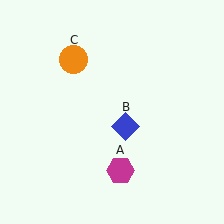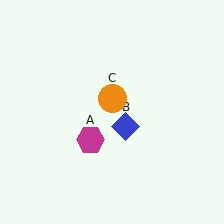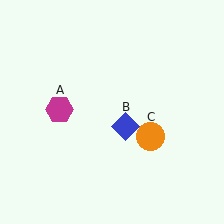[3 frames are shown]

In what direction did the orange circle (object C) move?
The orange circle (object C) moved down and to the right.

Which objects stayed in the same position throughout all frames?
Blue diamond (object B) remained stationary.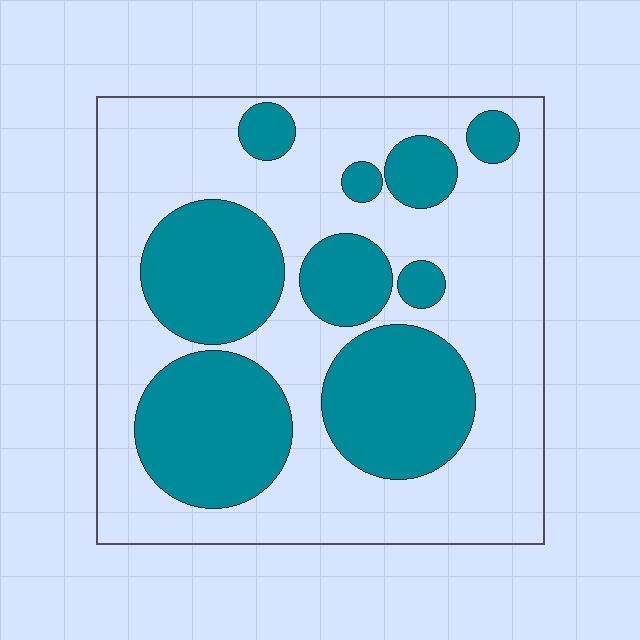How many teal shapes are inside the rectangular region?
9.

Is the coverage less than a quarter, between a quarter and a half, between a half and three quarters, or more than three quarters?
Between a quarter and a half.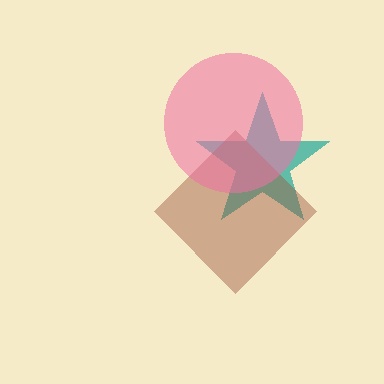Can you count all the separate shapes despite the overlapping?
Yes, there are 3 separate shapes.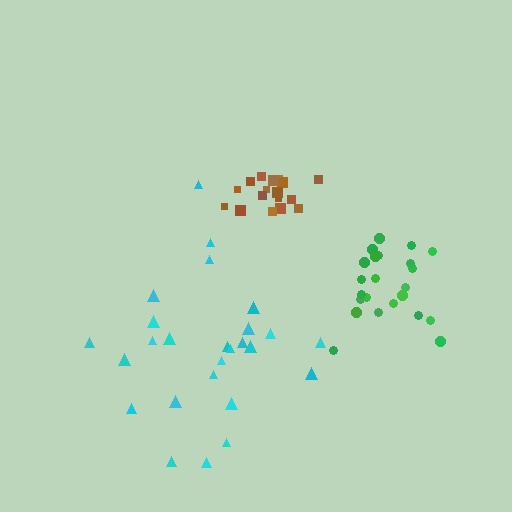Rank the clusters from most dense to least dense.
brown, green, cyan.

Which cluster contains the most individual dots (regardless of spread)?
Cyan (26).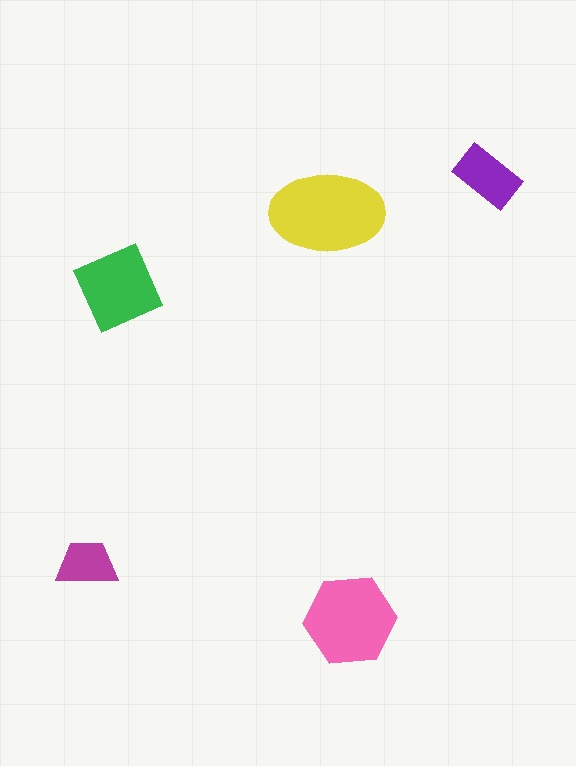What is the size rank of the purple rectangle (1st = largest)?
4th.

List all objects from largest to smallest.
The yellow ellipse, the pink hexagon, the green diamond, the purple rectangle, the magenta trapezoid.